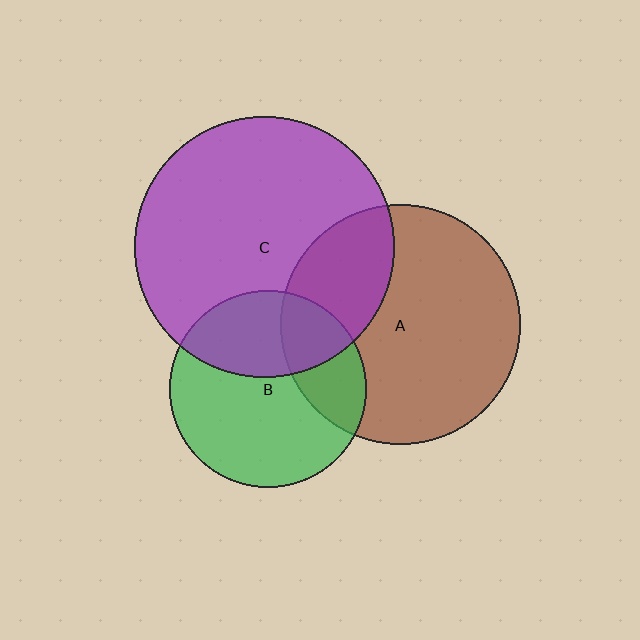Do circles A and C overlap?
Yes.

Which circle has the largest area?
Circle C (purple).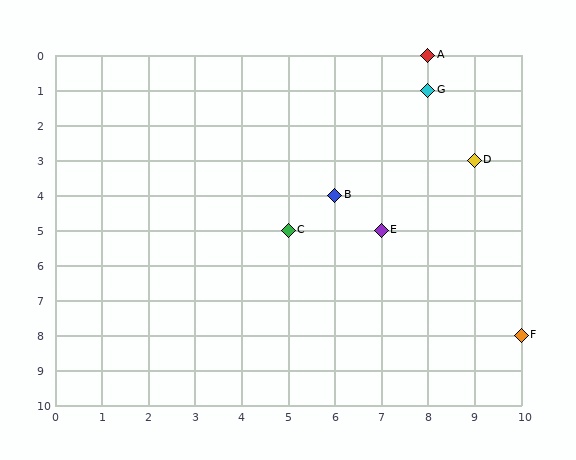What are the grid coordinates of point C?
Point C is at grid coordinates (5, 5).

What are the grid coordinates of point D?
Point D is at grid coordinates (9, 3).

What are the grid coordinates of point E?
Point E is at grid coordinates (7, 5).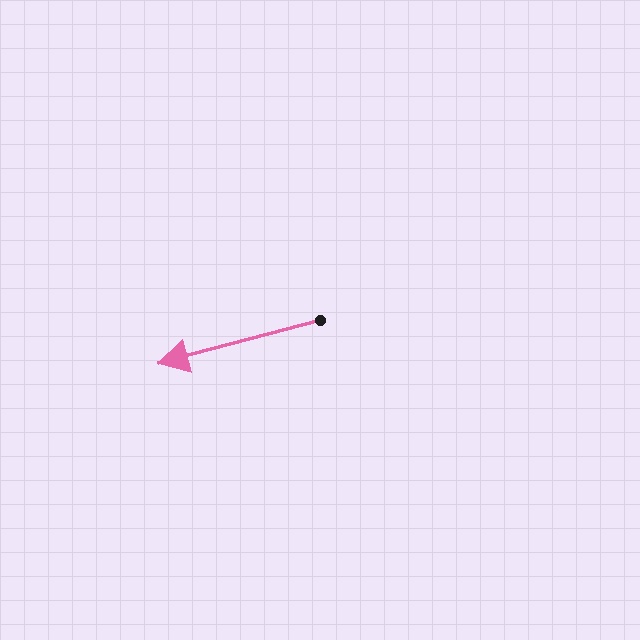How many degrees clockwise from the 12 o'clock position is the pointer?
Approximately 255 degrees.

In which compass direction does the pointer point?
West.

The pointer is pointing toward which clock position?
Roughly 8 o'clock.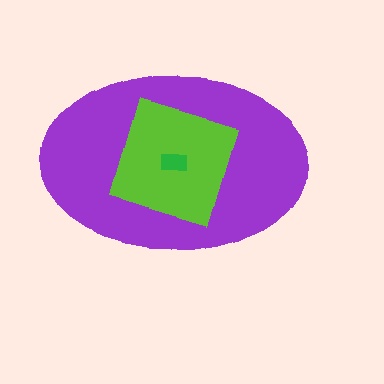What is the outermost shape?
The purple ellipse.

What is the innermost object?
The green rectangle.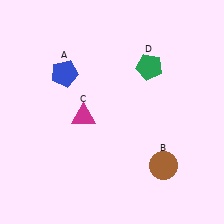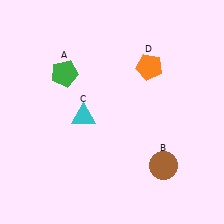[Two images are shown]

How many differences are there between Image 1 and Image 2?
There are 3 differences between the two images.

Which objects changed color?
A changed from blue to green. C changed from magenta to cyan. D changed from green to orange.